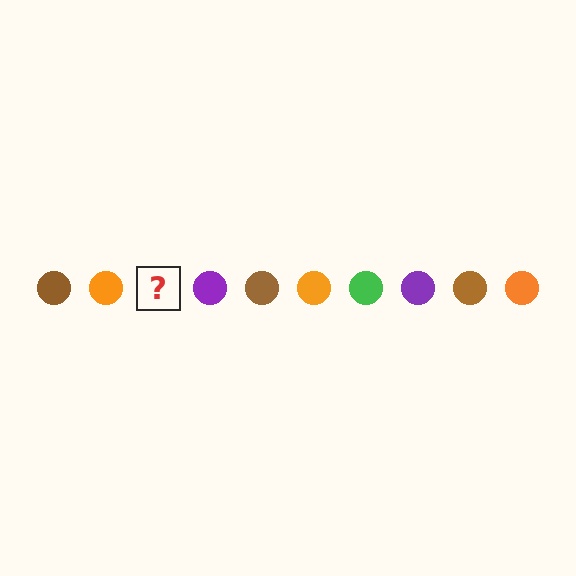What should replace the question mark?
The question mark should be replaced with a green circle.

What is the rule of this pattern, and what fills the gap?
The rule is that the pattern cycles through brown, orange, green, purple circles. The gap should be filled with a green circle.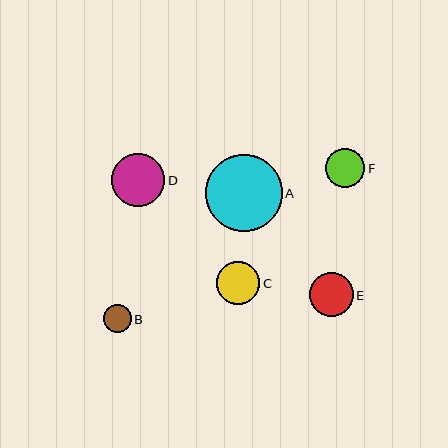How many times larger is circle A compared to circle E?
Circle A is approximately 1.7 times the size of circle E.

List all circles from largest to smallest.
From largest to smallest: A, D, E, C, F, B.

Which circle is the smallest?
Circle B is the smallest with a size of approximately 28 pixels.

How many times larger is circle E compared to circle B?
Circle E is approximately 1.6 times the size of circle B.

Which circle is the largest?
Circle A is the largest with a size of approximately 76 pixels.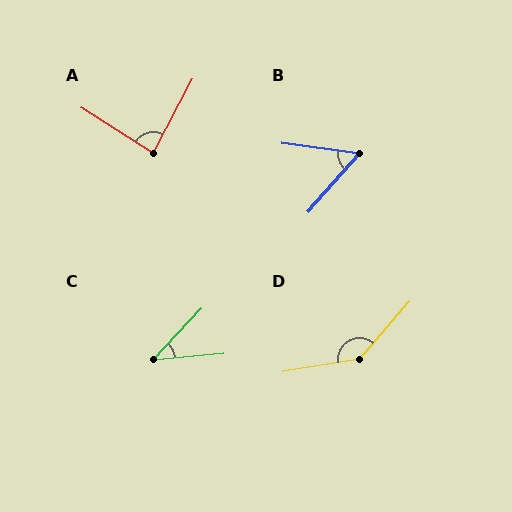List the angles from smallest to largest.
C (41°), B (56°), A (85°), D (140°).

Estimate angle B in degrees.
Approximately 56 degrees.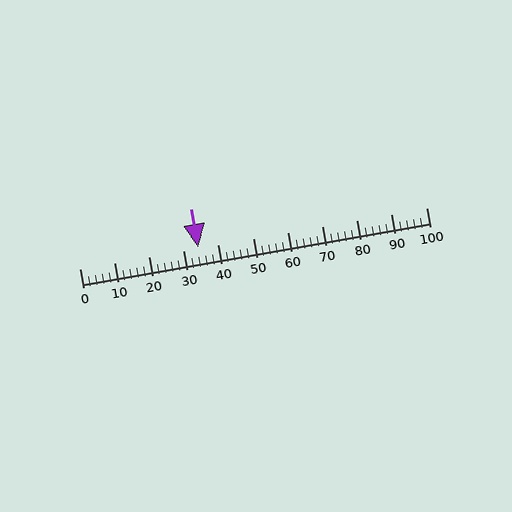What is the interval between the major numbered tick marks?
The major tick marks are spaced 10 units apart.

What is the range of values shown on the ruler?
The ruler shows values from 0 to 100.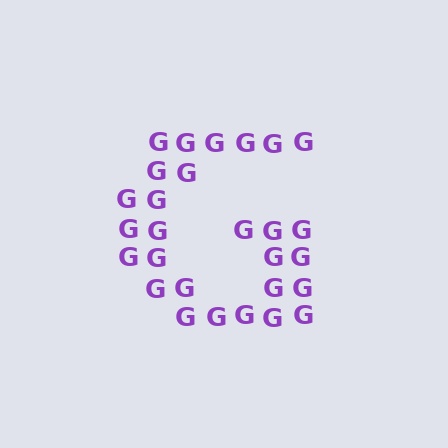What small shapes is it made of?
It is made of small letter G's.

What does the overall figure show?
The overall figure shows the letter G.